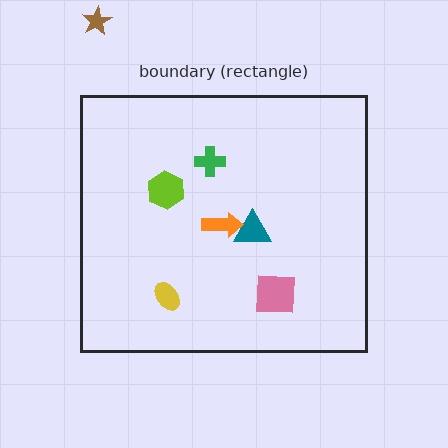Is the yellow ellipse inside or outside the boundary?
Inside.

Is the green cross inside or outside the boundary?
Inside.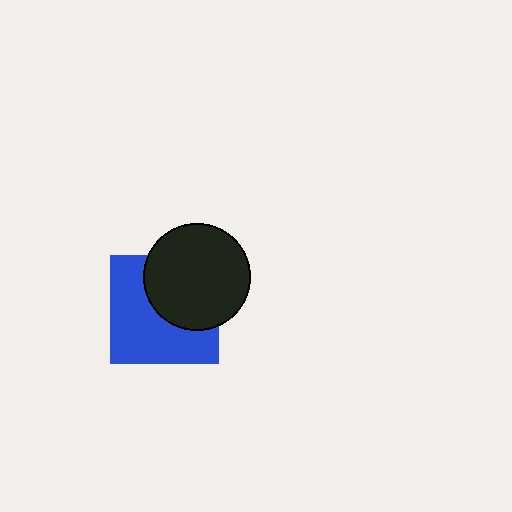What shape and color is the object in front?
The object in front is a black circle.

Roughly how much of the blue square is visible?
About half of it is visible (roughly 57%).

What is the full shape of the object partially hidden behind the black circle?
The partially hidden object is a blue square.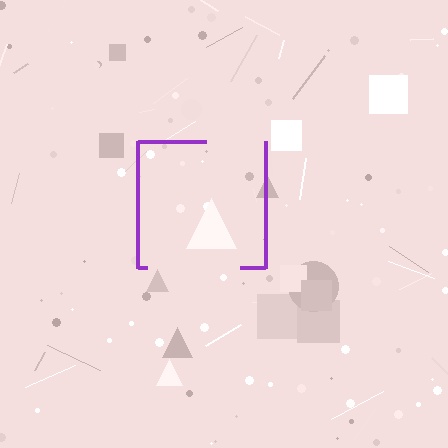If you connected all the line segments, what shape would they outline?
They would outline a square.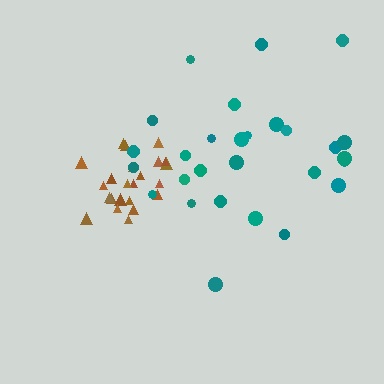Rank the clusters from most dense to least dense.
brown, teal.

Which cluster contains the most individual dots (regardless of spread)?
Teal (28).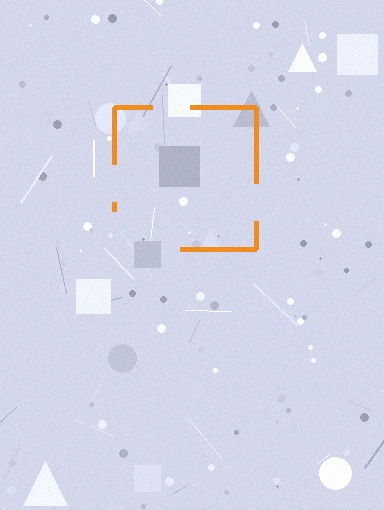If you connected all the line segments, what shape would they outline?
They would outline a square.